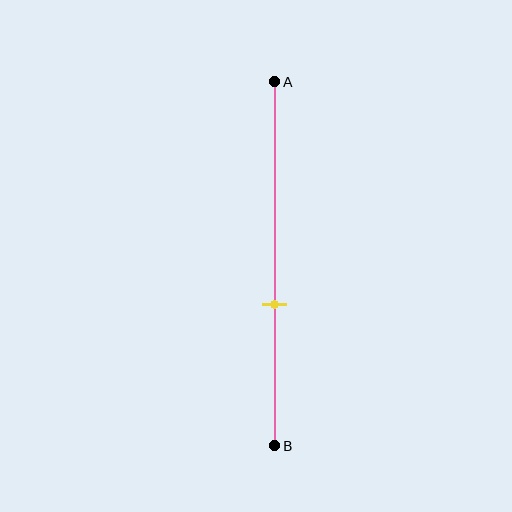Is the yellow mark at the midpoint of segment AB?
No, the mark is at about 60% from A, not at the 50% midpoint.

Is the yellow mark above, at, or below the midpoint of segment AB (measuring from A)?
The yellow mark is below the midpoint of segment AB.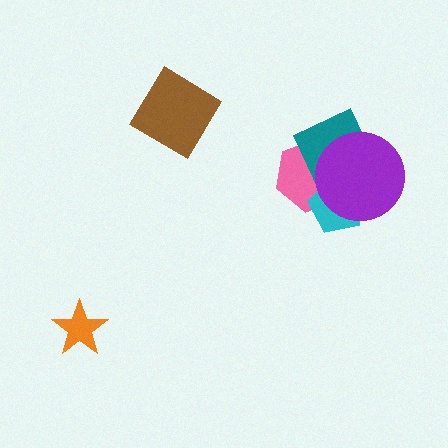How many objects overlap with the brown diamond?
0 objects overlap with the brown diamond.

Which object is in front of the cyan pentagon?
The purple circle is in front of the cyan pentagon.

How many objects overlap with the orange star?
0 objects overlap with the orange star.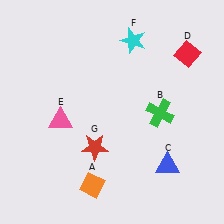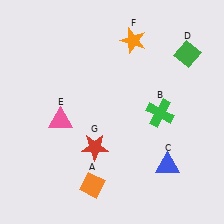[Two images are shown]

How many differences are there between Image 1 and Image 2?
There are 2 differences between the two images.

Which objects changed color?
D changed from red to green. F changed from cyan to orange.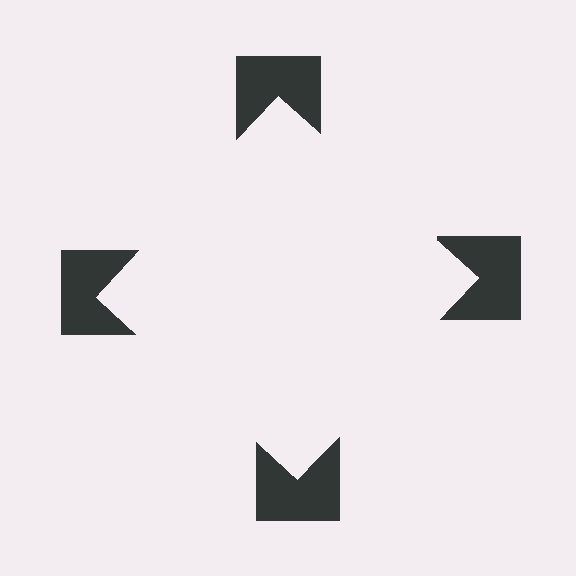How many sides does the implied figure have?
4 sides.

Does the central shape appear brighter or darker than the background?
It typically appears slightly brighter than the background, even though no actual brightness change is drawn.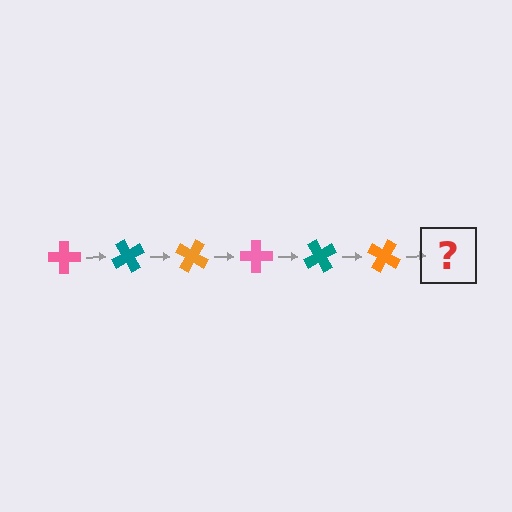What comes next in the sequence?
The next element should be a pink cross, rotated 360 degrees from the start.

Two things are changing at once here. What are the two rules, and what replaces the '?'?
The two rules are that it rotates 60 degrees each step and the color cycles through pink, teal, and orange. The '?' should be a pink cross, rotated 360 degrees from the start.